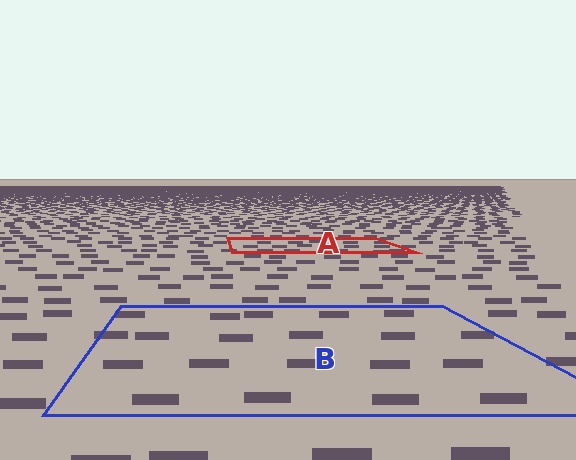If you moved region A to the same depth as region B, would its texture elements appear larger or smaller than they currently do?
They would appear larger. At a closer depth, the same texture elements are projected at a bigger on-screen size.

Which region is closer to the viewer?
Region B is closer. The texture elements there are larger and more spread out.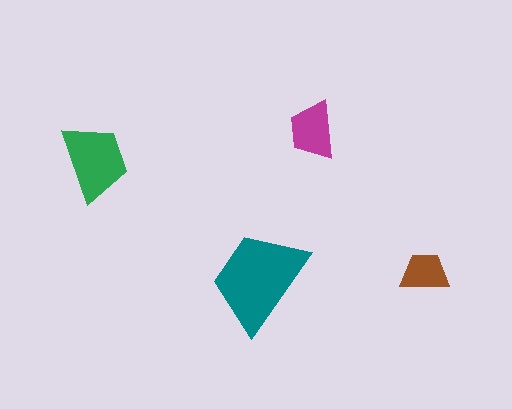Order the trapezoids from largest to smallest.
the teal one, the green one, the magenta one, the brown one.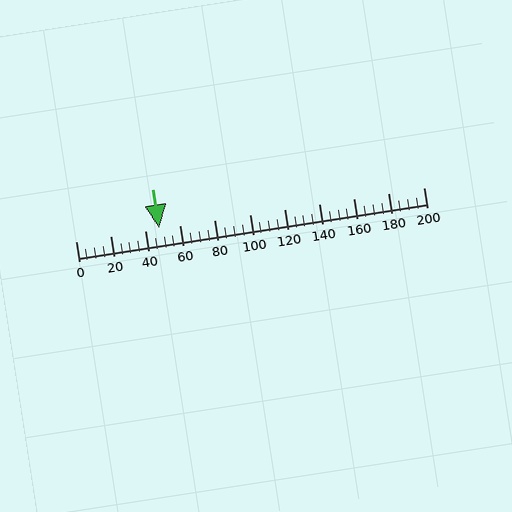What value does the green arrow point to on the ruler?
The green arrow points to approximately 48.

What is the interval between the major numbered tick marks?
The major tick marks are spaced 20 units apart.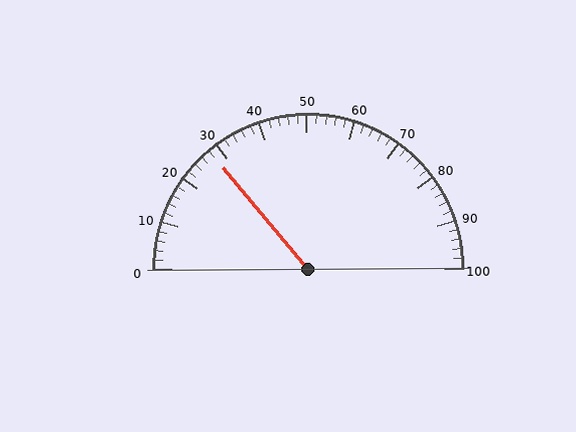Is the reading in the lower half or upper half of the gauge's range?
The reading is in the lower half of the range (0 to 100).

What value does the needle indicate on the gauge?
The needle indicates approximately 28.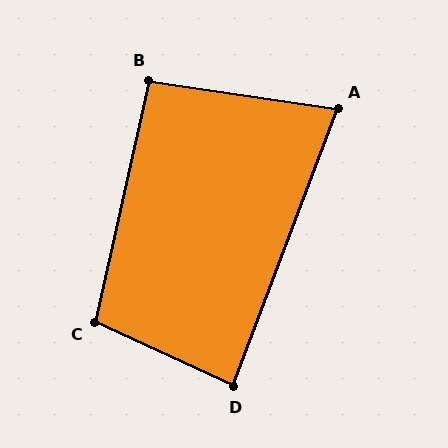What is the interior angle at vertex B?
Approximately 94 degrees (approximately right).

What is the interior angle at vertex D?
Approximately 86 degrees (approximately right).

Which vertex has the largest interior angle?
C, at approximately 102 degrees.